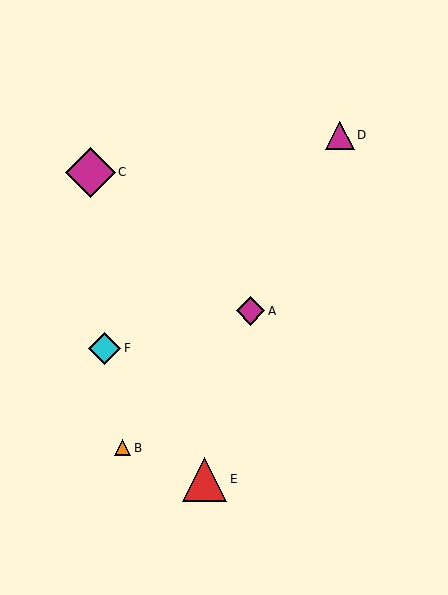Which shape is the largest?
The magenta diamond (labeled C) is the largest.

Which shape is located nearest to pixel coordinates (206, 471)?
The red triangle (labeled E) at (205, 479) is nearest to that location.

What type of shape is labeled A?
Shape A is a magenta diamond.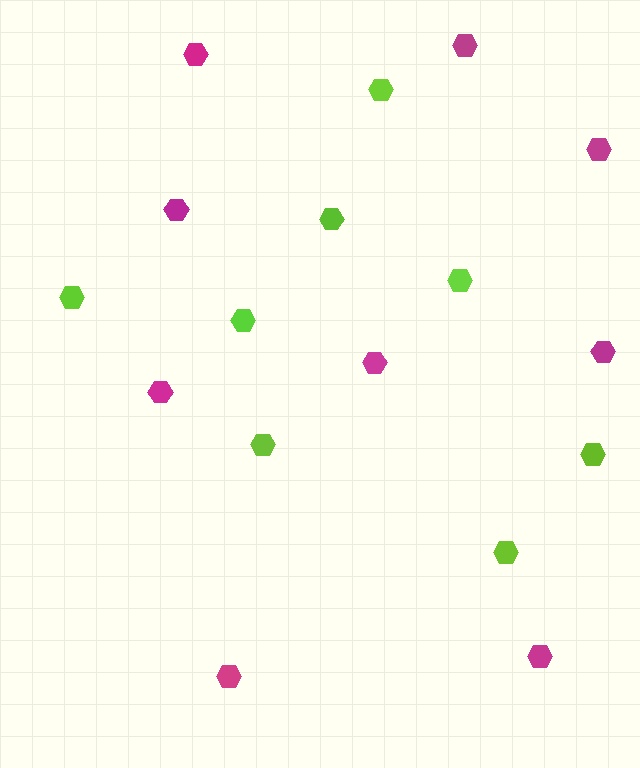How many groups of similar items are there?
There are 2 groups: one group of lime hexagons (8) and one group of magenta hexagons (9).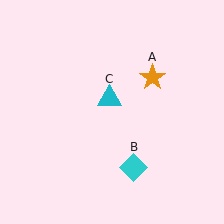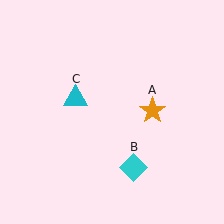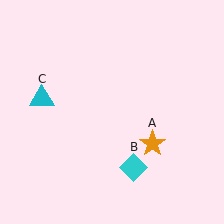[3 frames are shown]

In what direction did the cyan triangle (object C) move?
The cyan triangle (object C) moved left.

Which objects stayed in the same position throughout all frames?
Cyan diamond (object B) remained stationary.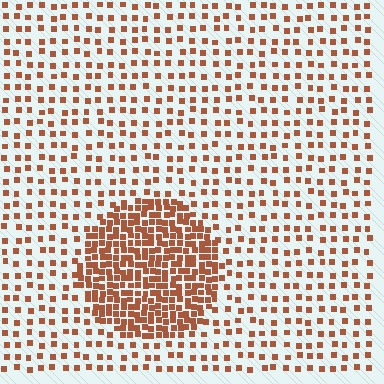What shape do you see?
I see a circle.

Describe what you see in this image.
The image contains small brown elements arranged at two different densities. A circle-shaped region is visible where the elements are more densely packed than the surrounding area.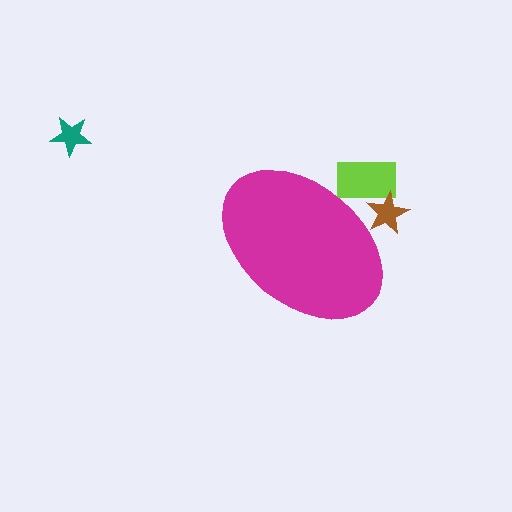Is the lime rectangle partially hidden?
Yes, the lime rectangle is partially hidden behind the magenta ellipse.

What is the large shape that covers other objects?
A magenta ellipse.